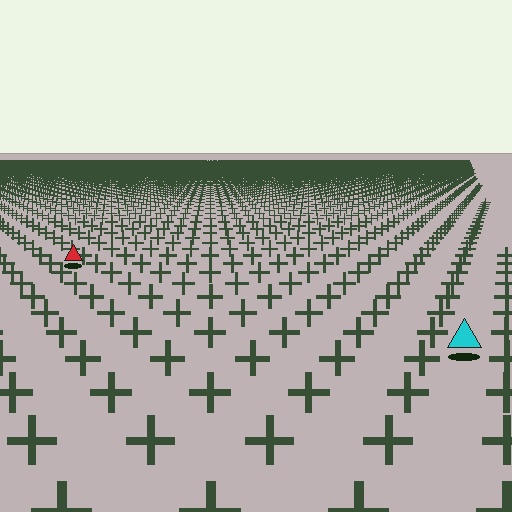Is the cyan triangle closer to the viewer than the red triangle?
Yes. The cyan triangle is closer — you can tell from the texture gradient: the ground texture is coarser near it.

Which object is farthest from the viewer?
The red triangle is farthest from the viewer. It appears smaller and the ground texture around it is denser.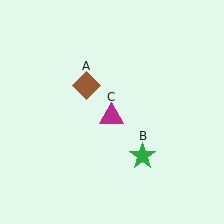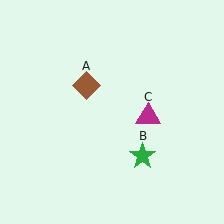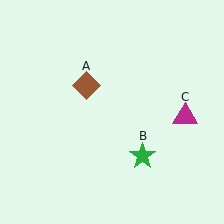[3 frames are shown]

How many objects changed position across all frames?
1 object changed position: magenta triangle (object C).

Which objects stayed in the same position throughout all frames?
Brown diamond (object A) and green star (object B) remained stationary.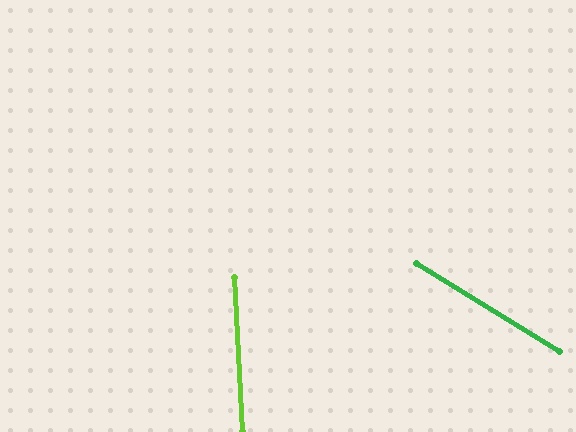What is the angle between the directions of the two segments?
Approximately 55 degrees.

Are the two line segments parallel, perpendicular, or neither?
Neither parallel nor perpendicular — they differ by about 55°.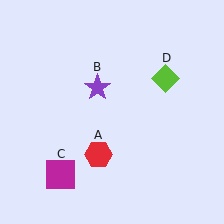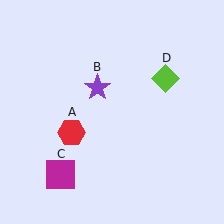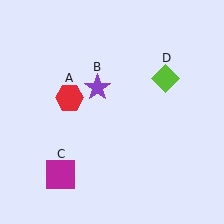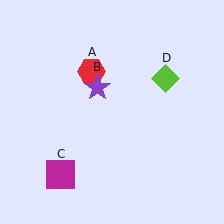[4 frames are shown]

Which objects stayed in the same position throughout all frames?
Purple star (object B) and magenta square (object C) and lime diamond (object D) remained stationary.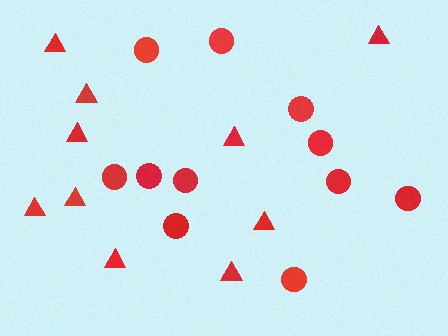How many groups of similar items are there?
There are 2 groups: one group of triangles (10) and one group of circles (11).